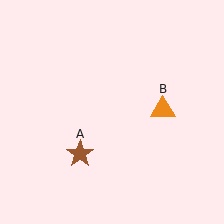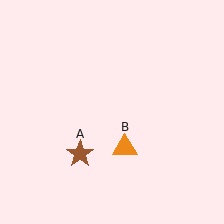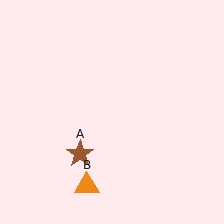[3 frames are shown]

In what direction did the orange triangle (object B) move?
The orange triangle (object B) moved down and to the left.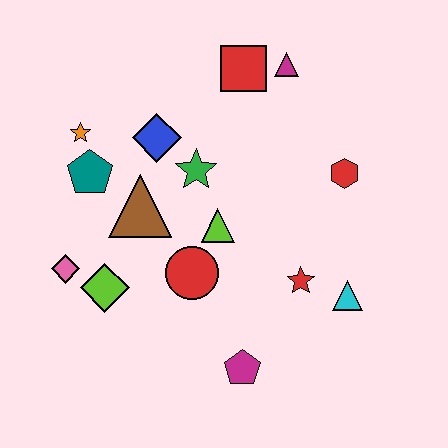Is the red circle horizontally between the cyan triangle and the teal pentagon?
Yes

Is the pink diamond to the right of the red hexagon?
No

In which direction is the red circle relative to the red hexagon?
The red circle is to the left of the red hexagon.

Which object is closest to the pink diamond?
The lime diamond is closest to the pink diamond.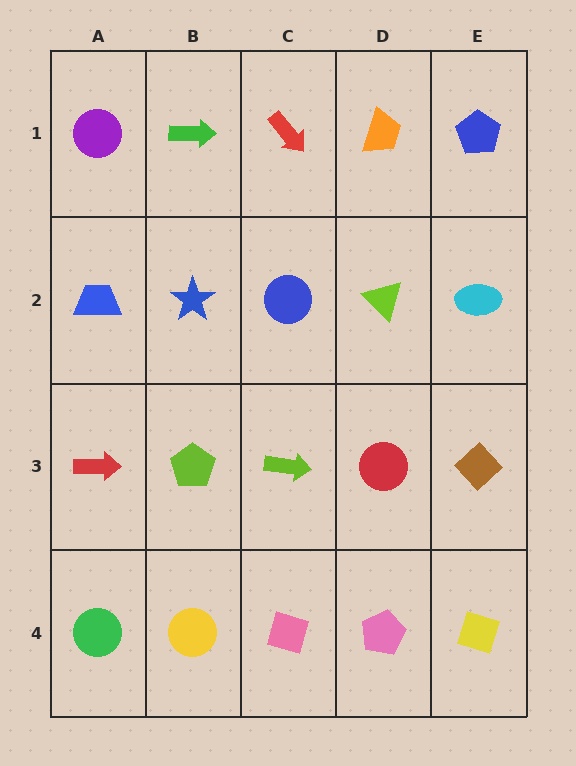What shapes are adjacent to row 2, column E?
A blue pentagon (row 1, column E), a brown diamond (row 3, column E), a lime triangle (row 2, column D).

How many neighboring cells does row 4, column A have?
2.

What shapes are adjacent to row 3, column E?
A cyan ellipse (row 2, column E), a yellow diamond (row 4, column E), a red circle (row 3, column D).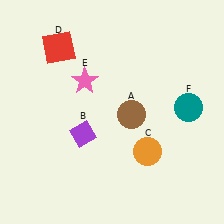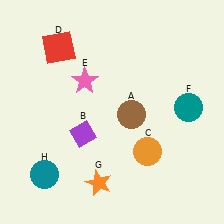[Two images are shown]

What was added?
An orange star (G), a teal circle (H) were added in Image 2.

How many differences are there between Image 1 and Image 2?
There are 2 differences between the two images.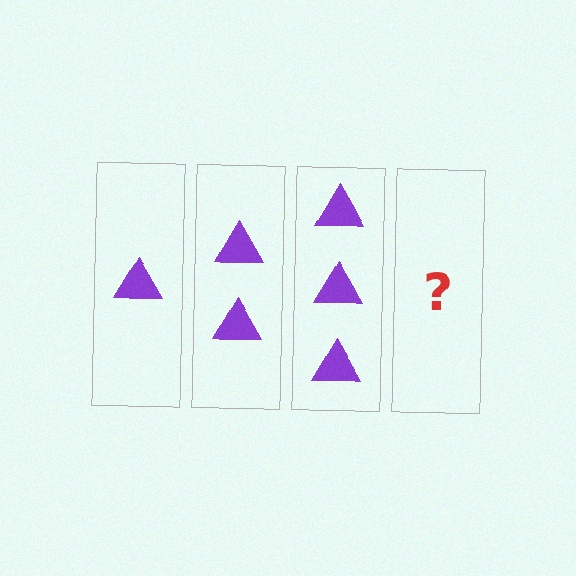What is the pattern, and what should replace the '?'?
The pattern is that each step adds one more triangle. The '?' should be 4 triangles.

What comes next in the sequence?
The next element should be 4 triangles.